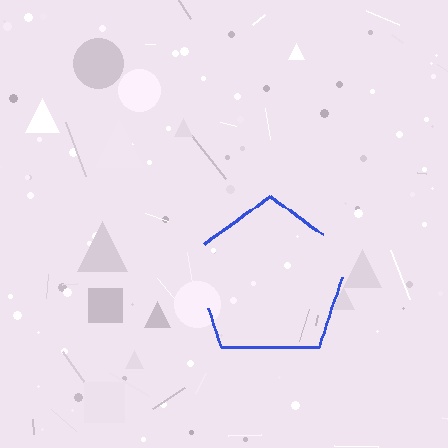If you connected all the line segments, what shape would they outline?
They would outline a pentagon.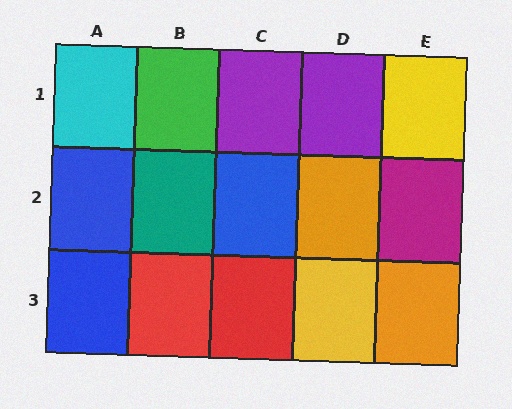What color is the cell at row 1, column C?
Purple.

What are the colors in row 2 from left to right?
Blue, teal, blue, orange, magenta.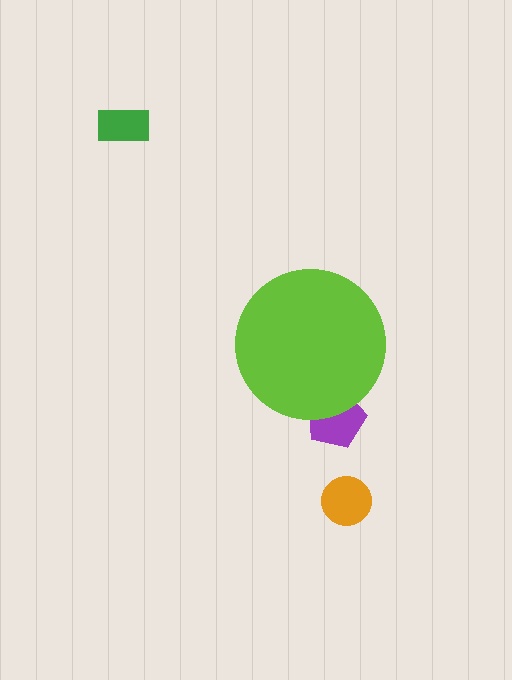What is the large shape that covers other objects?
A lime circle.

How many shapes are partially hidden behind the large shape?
1 shape is partially hidden.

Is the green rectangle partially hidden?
No, the green rectangle is fully visible.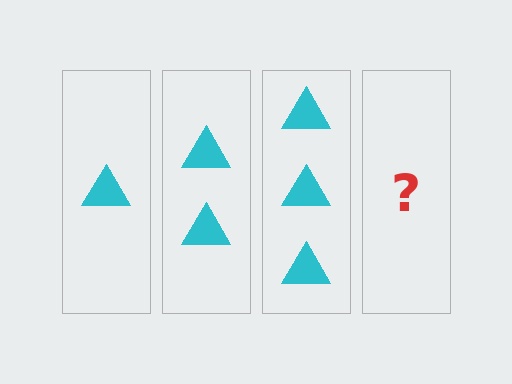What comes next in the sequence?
The next element should be 4 triangles.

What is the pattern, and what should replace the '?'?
The pattern is that each step adds one more triangle. The '?' should be 4 triangles.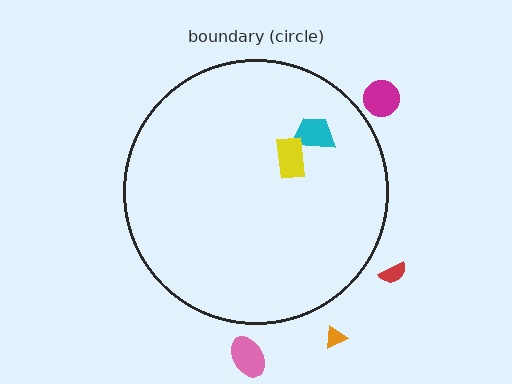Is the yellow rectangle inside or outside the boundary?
Inside.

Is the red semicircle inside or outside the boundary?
Outside.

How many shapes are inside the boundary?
2 inside, 4 outside.